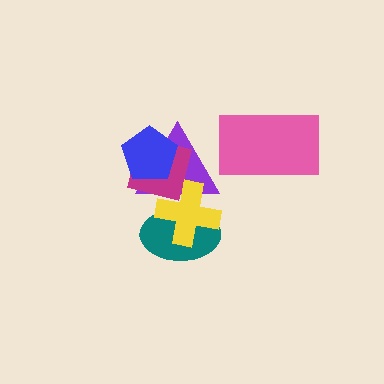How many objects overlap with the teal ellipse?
2 objects overlap with the teal ellipse.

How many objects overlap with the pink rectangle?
0 objects overlap with the pink rectangle.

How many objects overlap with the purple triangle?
4 objects overlap with the purple triangle.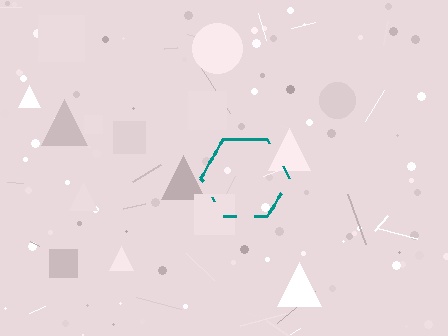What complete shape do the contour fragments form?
The contour fragments form a hexagon.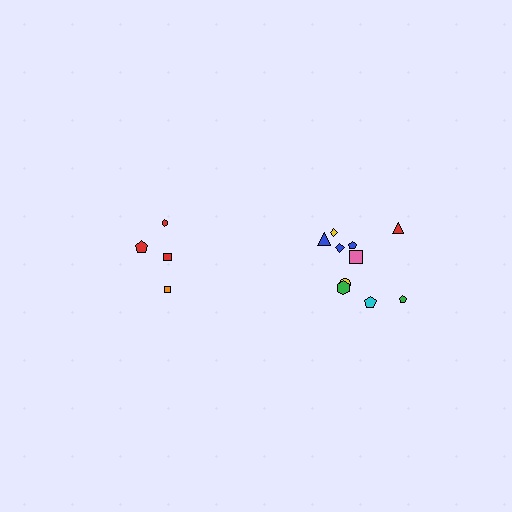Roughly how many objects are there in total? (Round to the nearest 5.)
Roughly 15 objects in total.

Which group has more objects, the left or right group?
The right group.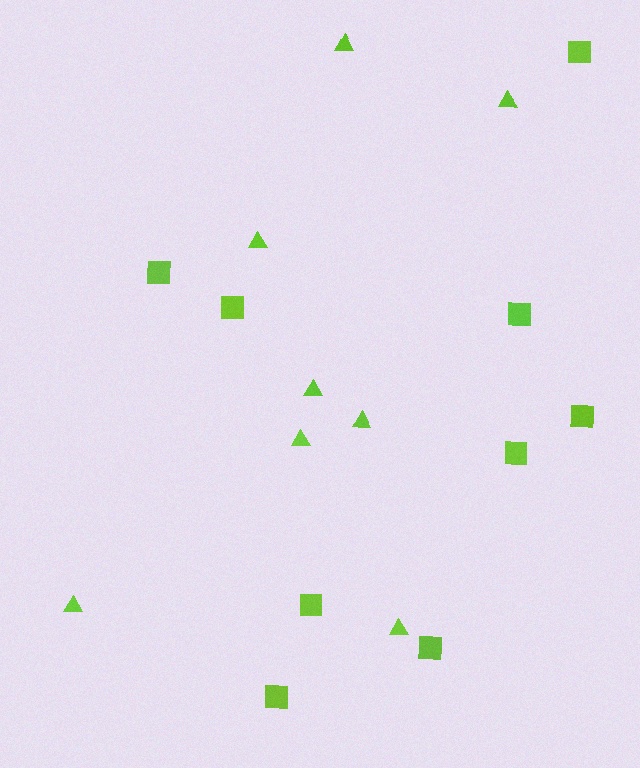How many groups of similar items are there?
There are 2 groups: one group of squares (9) and one group of triangles (8).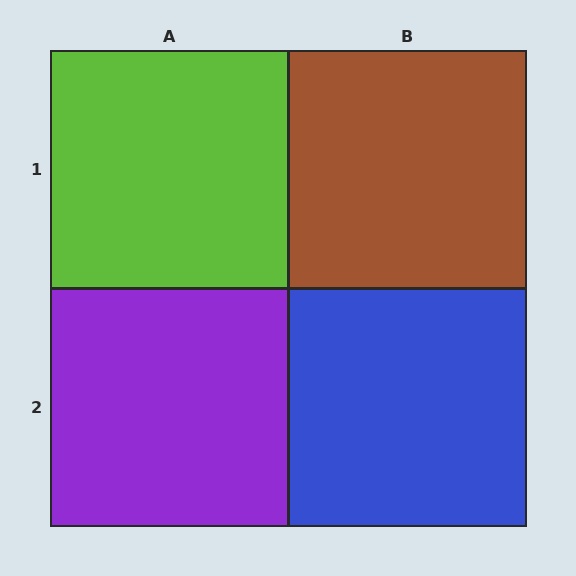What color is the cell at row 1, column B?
Brown.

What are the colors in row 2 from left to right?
Purple, blue.